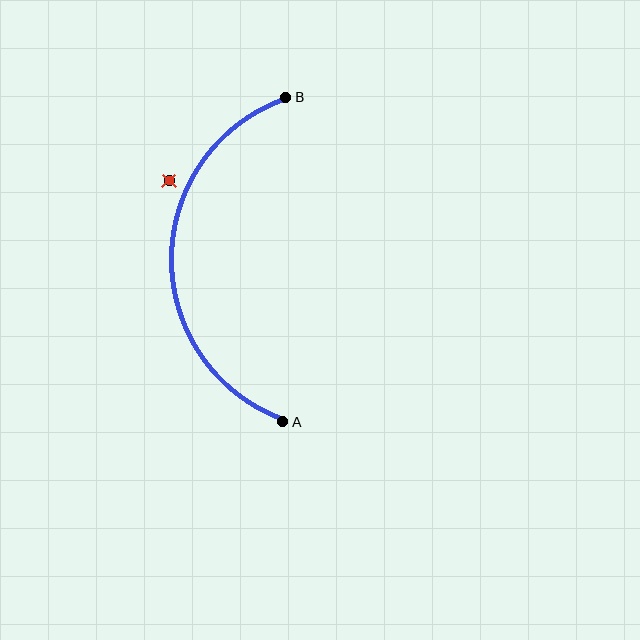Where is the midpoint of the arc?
The arc midpoint is the point on the curve farthest from the straight line joining A and B. It sits to the left of that line.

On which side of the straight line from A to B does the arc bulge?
The arc bulges to the left of the straight line connecting A and B.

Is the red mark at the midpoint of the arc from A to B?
No — the red mark does not lie on the arc at all. It sits slightly outside the curve.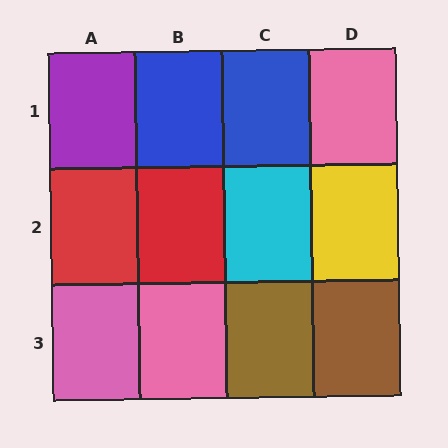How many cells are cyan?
1 cell is cyan.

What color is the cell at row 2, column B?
Red.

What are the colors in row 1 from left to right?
Purple, blue, blue, pink.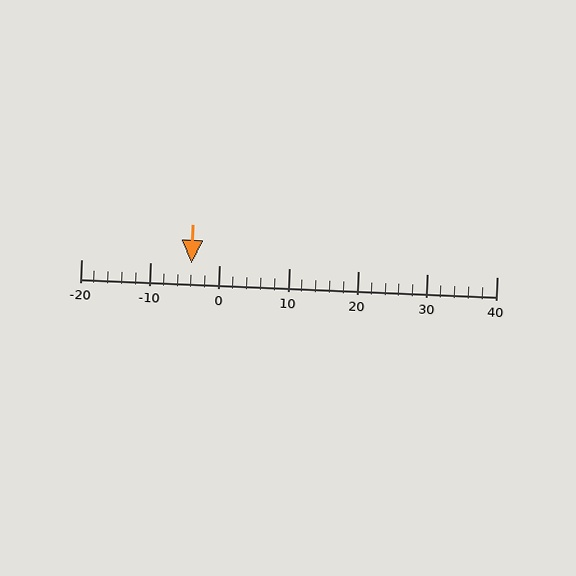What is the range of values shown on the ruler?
The ruler shows values from -20 to 40.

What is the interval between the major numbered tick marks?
The major tick marks are spaced 10 units apart.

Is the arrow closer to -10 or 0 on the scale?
The arrow is closer to 0.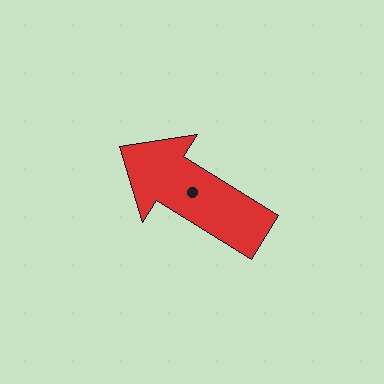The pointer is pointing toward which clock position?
Roughly 10 o'clock.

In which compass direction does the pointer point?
Northwest.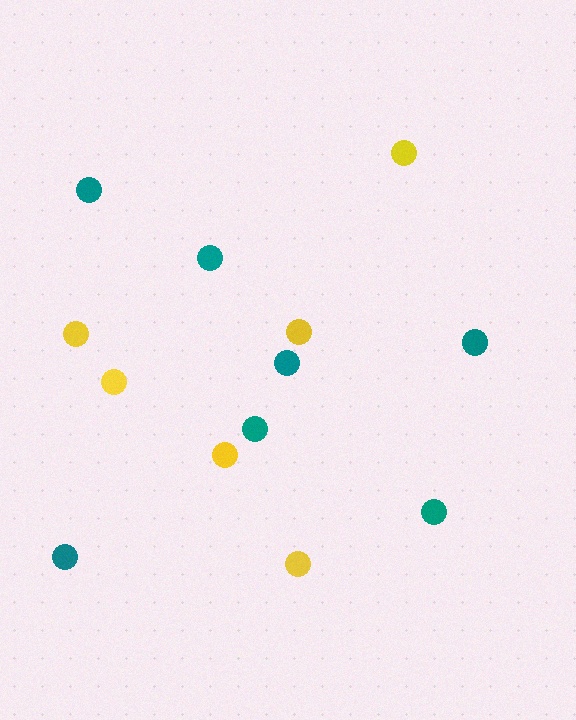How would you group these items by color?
There are 2 groups: one group of yellow circles (6) and one group of teal circles (7).